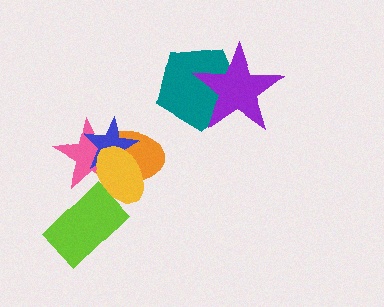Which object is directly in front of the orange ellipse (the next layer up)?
The pink star is directly in front of the orange ellipse.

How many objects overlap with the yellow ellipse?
4 objects overlap with the yellow ellipse.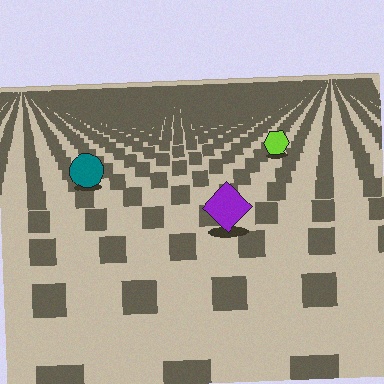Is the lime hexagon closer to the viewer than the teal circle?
No. The teal circle is closer — you can tell from the texture gradient: the ground texture is coarser near it.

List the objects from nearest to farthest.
From nearest to farthest: the purple diamond, the teal circle, the lime hexagon.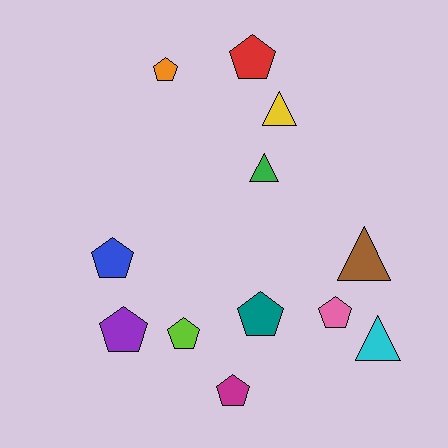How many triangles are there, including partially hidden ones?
There are 4 triangles.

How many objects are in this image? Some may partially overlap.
There are 12 objects.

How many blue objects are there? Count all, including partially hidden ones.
There is 1 blue object.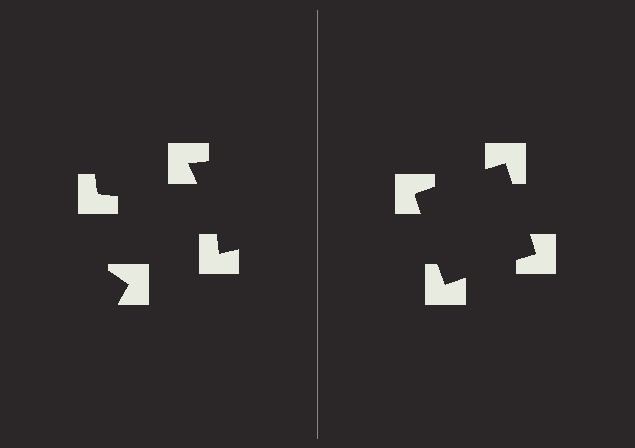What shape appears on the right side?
An illusory square.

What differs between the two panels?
The notched squares are positioned identically on both sides; only the wedge orientations differ. On the right they align to a square; on the left they are misaligned.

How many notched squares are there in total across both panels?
8 — 4 on each side.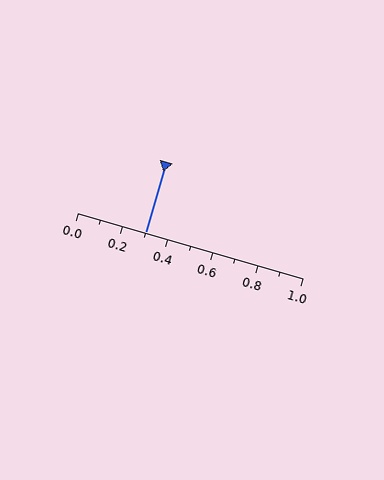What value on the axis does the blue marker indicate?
The marker indicates approximately 0.3.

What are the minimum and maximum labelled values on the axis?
The axis runs from 0.0 to 1.0.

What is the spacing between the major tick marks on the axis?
The major ticks are spaced 0.2 apart.